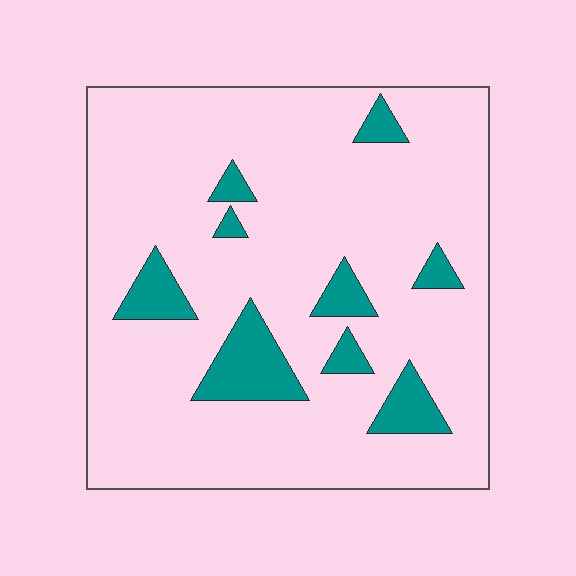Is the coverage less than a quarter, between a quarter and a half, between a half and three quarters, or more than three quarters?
Less than a quarter.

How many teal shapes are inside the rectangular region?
9.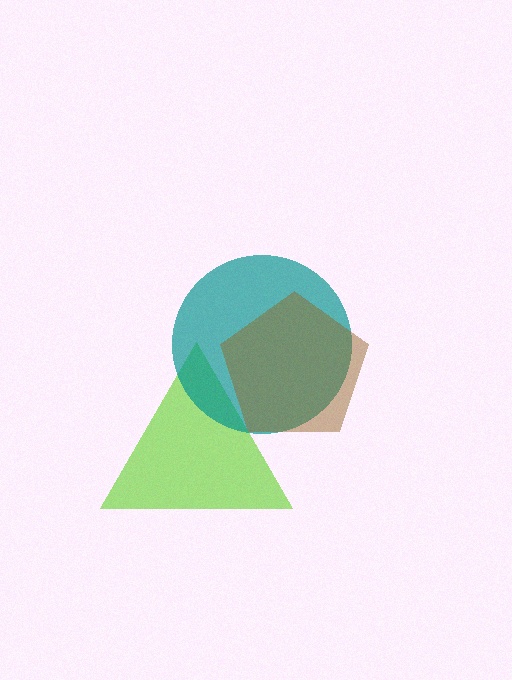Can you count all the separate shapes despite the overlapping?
Yes, there are 3 separate shapes.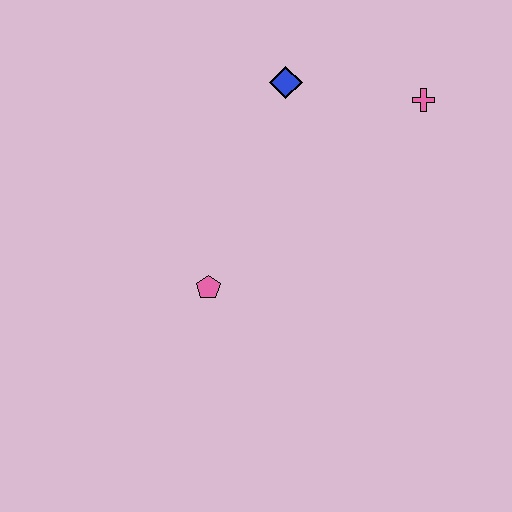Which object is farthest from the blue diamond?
The pink pentagon is farthest from the blue diamond.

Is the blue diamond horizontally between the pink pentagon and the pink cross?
Yes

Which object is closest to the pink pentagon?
The blue diamond is closest to the pink pentagon.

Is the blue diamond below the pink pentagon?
No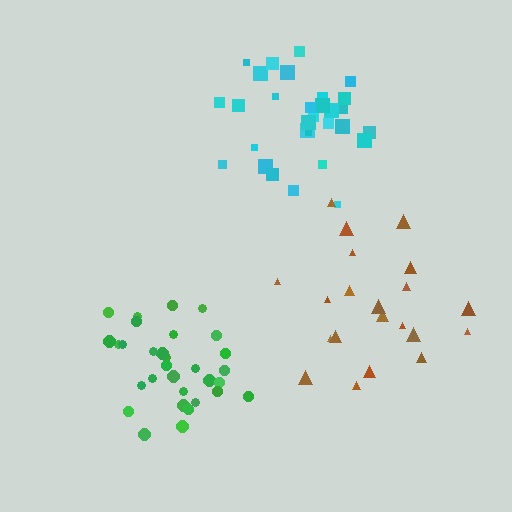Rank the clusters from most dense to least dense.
green, cyan, brown.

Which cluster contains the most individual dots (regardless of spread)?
Green (31).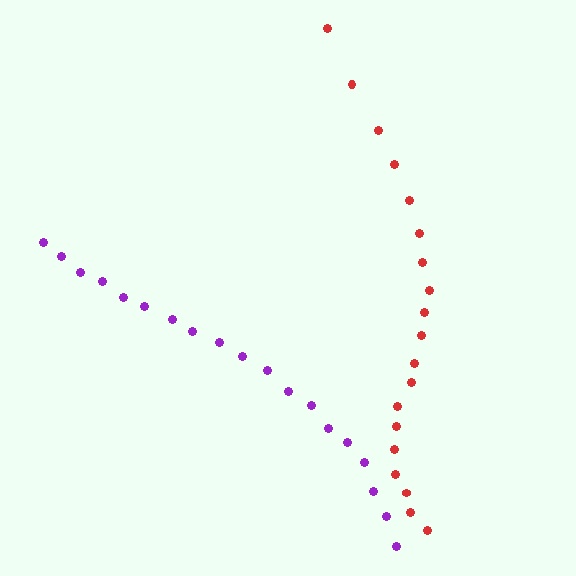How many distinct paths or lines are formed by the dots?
There are 2 distinct paths.